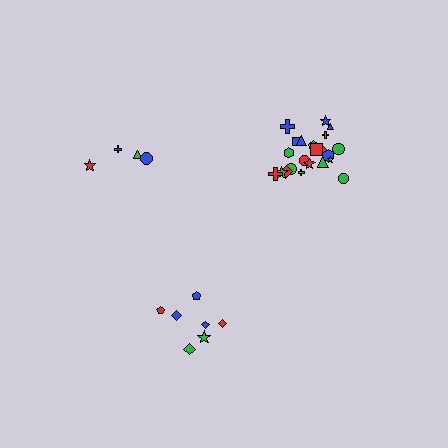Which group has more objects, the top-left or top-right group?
The top-right group.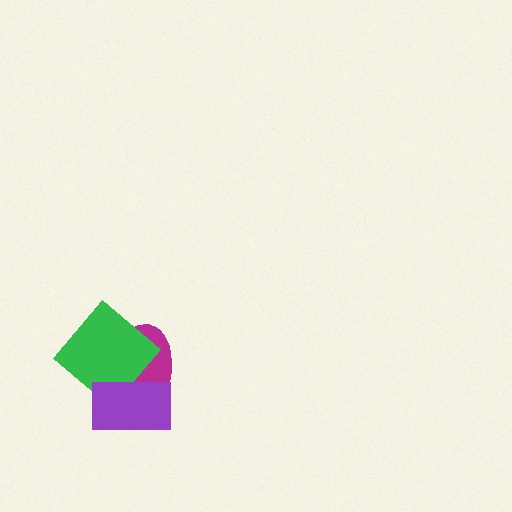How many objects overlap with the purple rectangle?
2 objects overlap with the purple rectangle.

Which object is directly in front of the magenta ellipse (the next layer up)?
The green diamond is directly in front of the magenta ellipse.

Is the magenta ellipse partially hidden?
Yes, it is partially covered by another shape.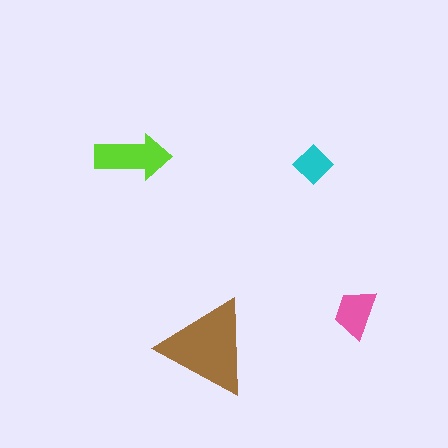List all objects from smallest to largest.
The cyan diamond, the pink trapezoid, the lime arrow, the brown triangle.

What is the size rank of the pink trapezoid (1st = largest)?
3rd.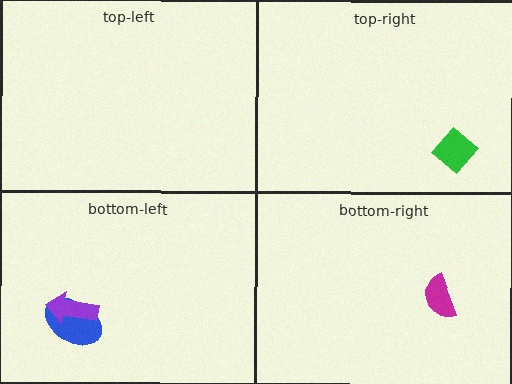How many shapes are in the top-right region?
1.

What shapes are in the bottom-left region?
The blue ellipse, the purple arrow.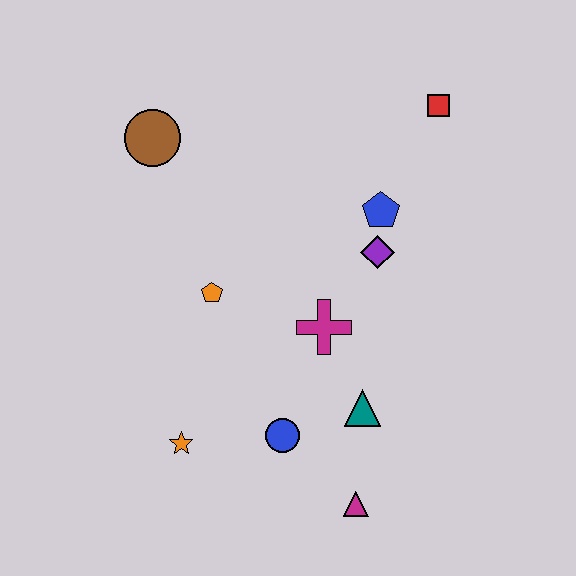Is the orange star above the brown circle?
No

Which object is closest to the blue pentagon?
The purple diamond is closest to the blue pentagon.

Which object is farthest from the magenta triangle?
The brown circle is farthest from the magenta triangle.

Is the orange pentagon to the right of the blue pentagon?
No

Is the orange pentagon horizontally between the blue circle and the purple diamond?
No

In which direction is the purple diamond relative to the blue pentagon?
The purple diamond is below the blue pentagon.